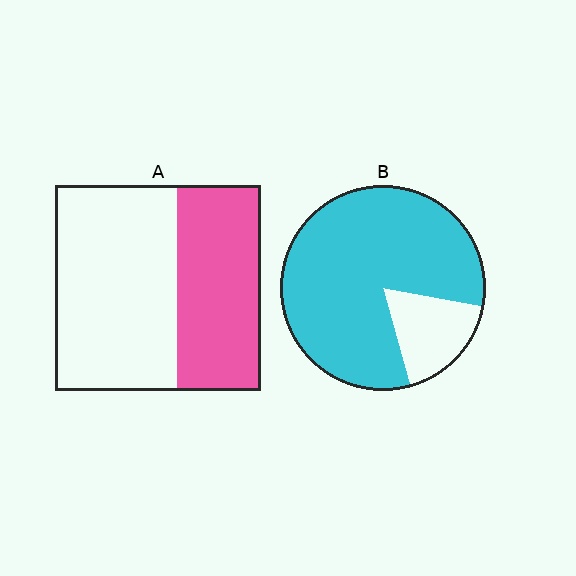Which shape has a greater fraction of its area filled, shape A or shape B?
Shape B.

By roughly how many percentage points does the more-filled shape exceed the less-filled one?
By roughly 40 percentage points (B over A).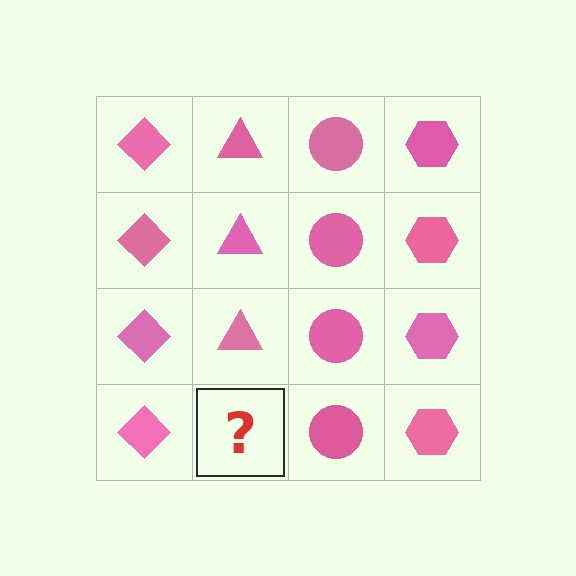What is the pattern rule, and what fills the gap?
The rule is that each column has a consistent shape. The gap should be filled with a pink triangle.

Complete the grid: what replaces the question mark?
The question mark should be replaced with a pink triangle.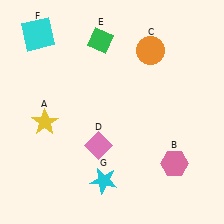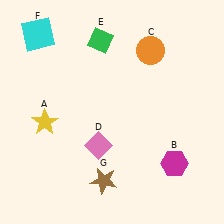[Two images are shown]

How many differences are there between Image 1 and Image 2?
There are 2 differences between the two images.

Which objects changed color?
B changed from pink to magenta. G changed from cyan to brown.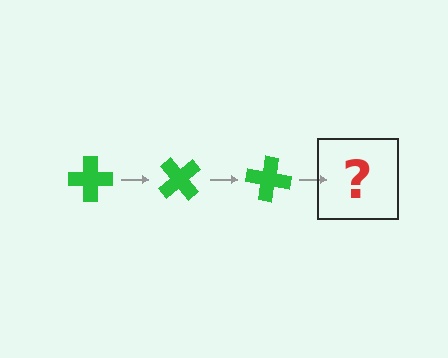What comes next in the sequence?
The next element should be a green cross rotated 150 degrees.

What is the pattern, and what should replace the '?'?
The pattern is that the cross rotates 50 degrees each step. The '?' should be a green cross rotated 150 degrees.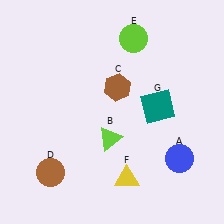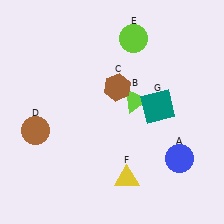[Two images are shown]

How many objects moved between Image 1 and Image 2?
2 objects moved between the two images.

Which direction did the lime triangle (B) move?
The lime triangle (B) moved up.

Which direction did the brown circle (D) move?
The brown circle (D) moved up.